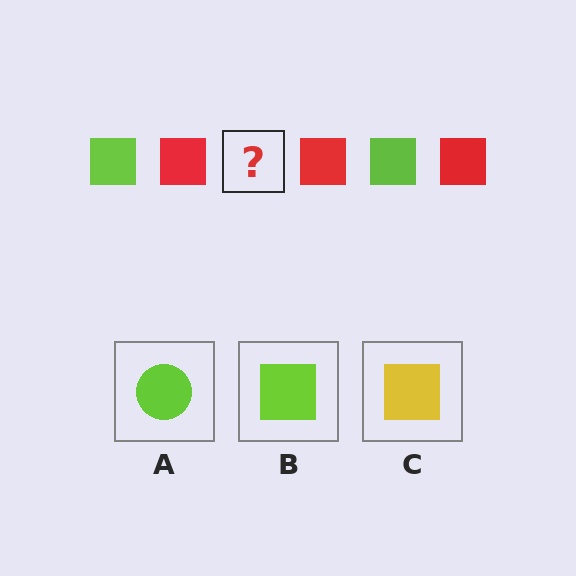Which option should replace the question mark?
Option B.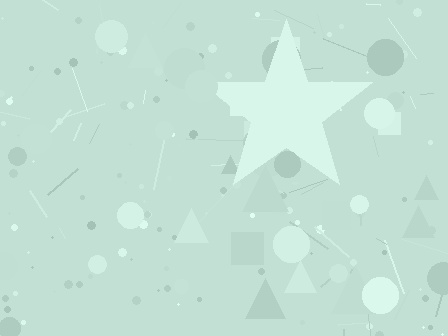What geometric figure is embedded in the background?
A star is embedded in the background.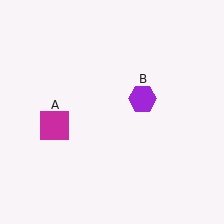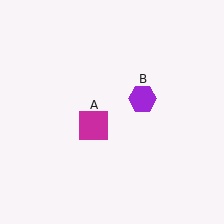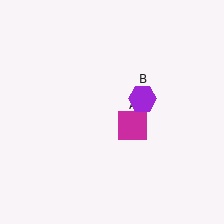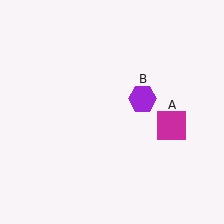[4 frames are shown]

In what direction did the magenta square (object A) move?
The magenta square (object A) moved right.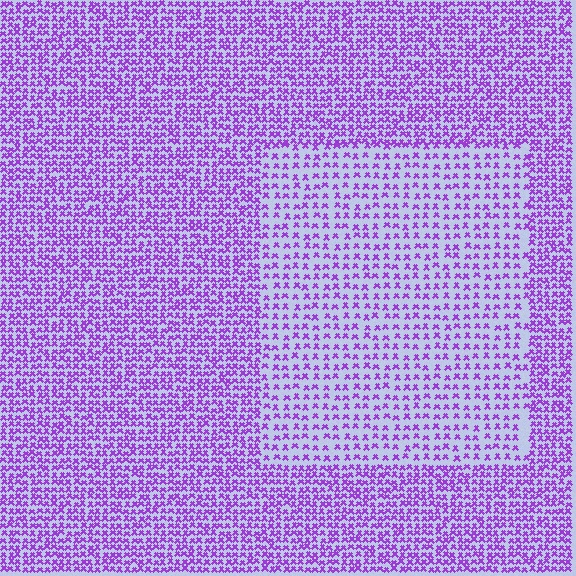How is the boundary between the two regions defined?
The boundary is defined by a change in element density (approximately 1.9x ratio). All elements are the same color, size, and shape.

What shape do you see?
I see a rectangle.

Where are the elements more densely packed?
The elements are more densely packed outside the rectangle boundary.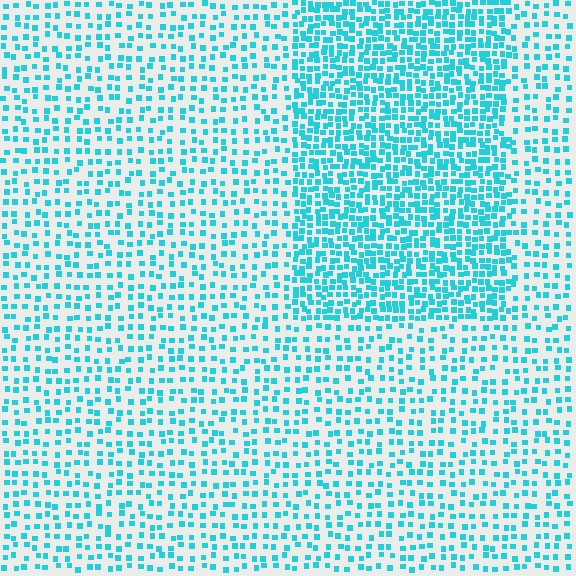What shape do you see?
I see a rectangle.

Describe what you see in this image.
The image contains small cyan elements arranged at two different densities. A rectangle-shaped region is visible where the elements are more densely packed than the surrounding area.